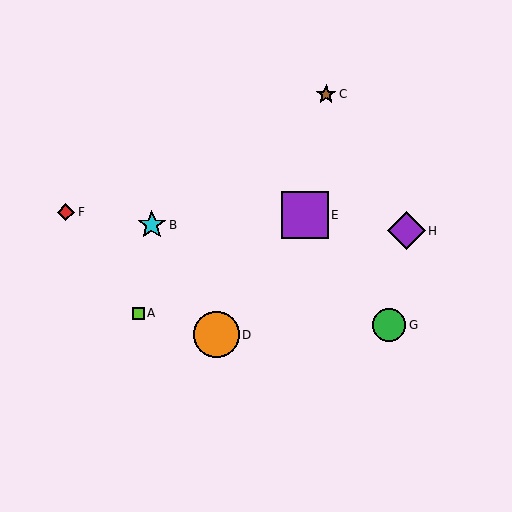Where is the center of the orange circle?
The center of the orange circle is at (216, 335).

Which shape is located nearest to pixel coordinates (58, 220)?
The red diamond (labeled F) at (66, 212) is nearest to that location.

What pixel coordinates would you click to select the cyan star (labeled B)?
Click at (152, 225) to select the cyan star B.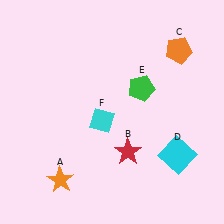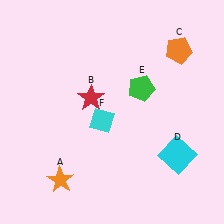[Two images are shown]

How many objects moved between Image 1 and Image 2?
1 object moved between the two images.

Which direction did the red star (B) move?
The red star (B) moved up.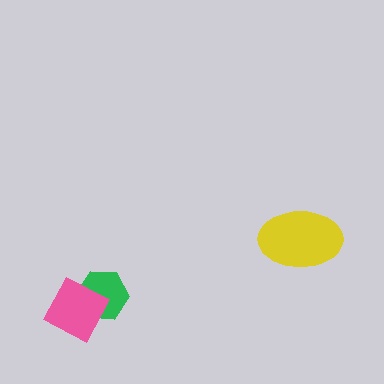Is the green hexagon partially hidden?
Yes, it is partially covered by another shape.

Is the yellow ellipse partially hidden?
No, no other shape covers it.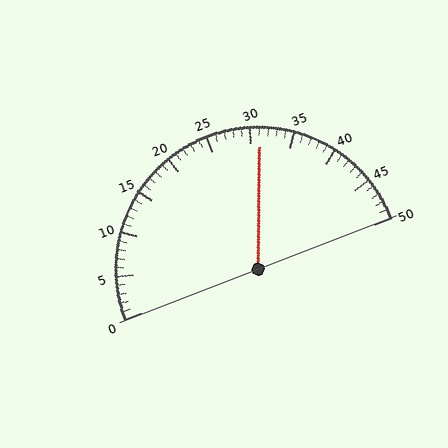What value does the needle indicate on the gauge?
The needle indicates approximately 31.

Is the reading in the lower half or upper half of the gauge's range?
The reading is in the upper half of the range (0 to 50).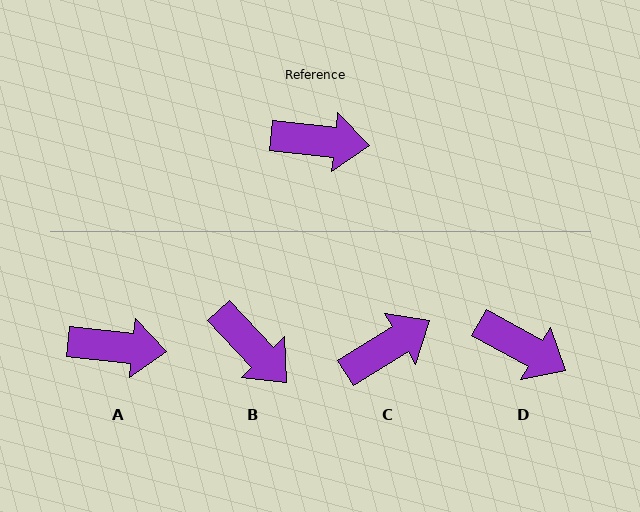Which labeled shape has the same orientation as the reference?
A.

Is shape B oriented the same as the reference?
No, it is off by about 40 degrees.